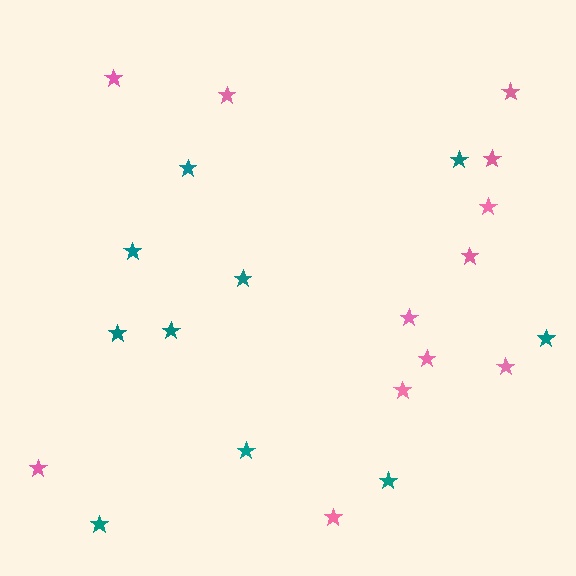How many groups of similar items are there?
There are 2 groups: one group of teal stars (10) and one group of pink stars (12).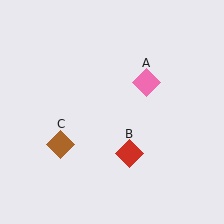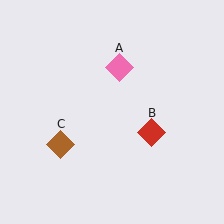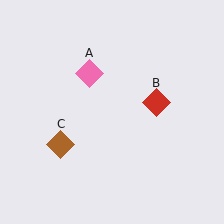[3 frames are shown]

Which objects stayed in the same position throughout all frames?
Brown diamond (object C) remained stationary.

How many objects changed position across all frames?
2 objects changed position: pink diamond (object A), red diamond (object B).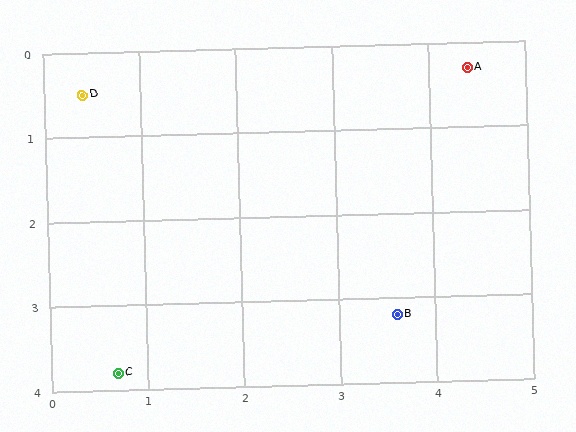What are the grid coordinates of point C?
Point C is at approximately (0.7, 3.8).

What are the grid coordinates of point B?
Point B is at approximately (3.6, 3.2).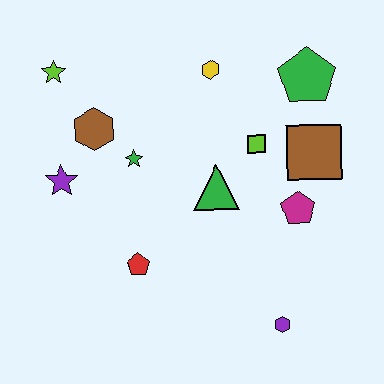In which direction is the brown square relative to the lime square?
The brown square is to the right of the lime square.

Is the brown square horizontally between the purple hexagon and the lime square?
No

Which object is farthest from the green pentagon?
The purple star is farthest from the green pentagon.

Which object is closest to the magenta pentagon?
The brown square is closest to the magenta pentagon.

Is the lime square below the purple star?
No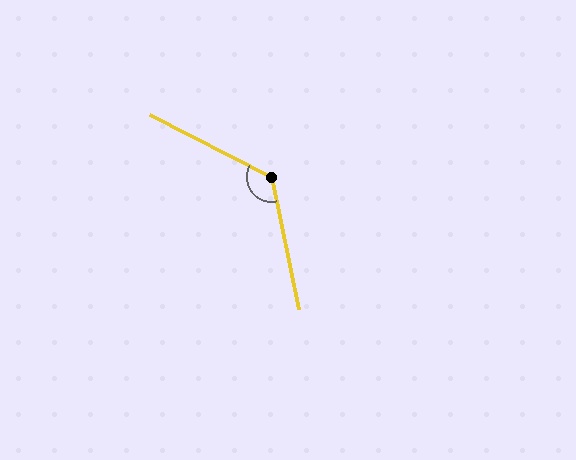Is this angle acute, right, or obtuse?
It is obtuse.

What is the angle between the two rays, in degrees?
Approximately 129 degrees.